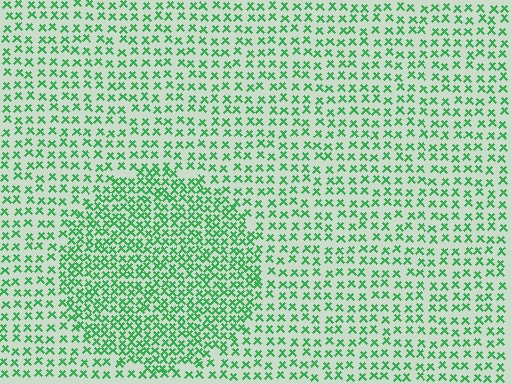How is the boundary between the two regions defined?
The boundary is defined by a change in element density (approximately 1.9x ratio). All elements are the same color, size, and shape.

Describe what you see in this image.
The image contains small green elements arranged at two different densities. A circle-shaped region is visible where the elements are more densely packed than the surrounding area.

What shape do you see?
I see a circle.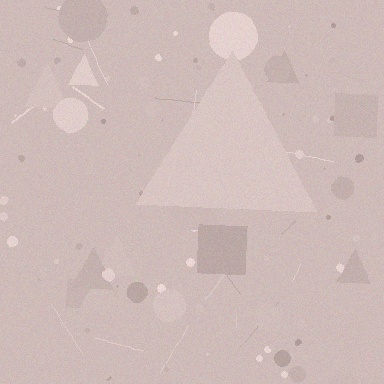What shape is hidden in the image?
A triangle is hidden in the image.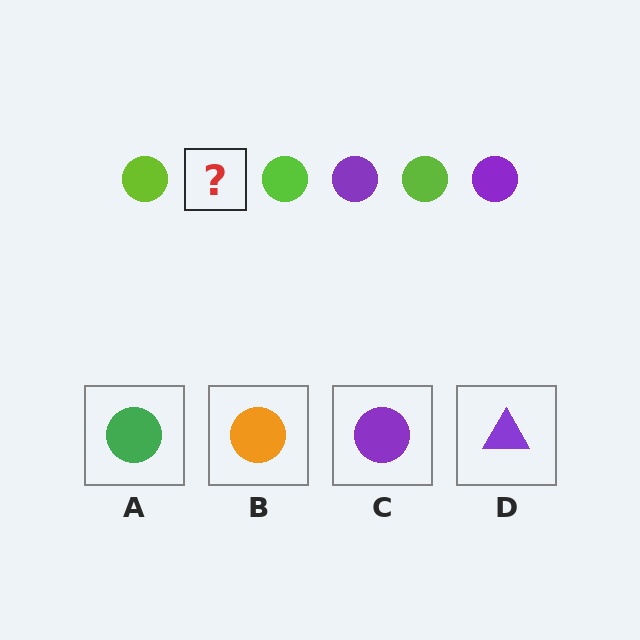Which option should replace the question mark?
Option C.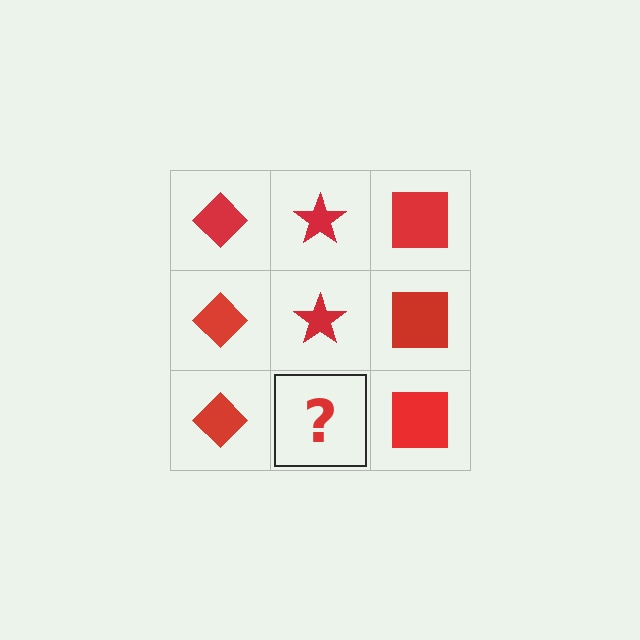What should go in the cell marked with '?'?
The missing cell should contain a red star.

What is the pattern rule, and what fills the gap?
The rule is that each column has a consistent shape. The gap should be filled with a red star.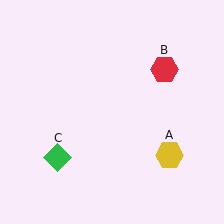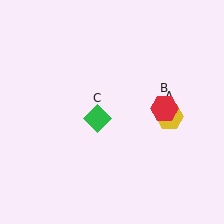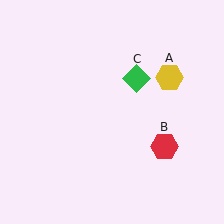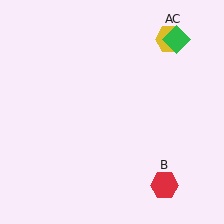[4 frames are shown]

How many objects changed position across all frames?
3 objects changed position: yellow hexagon (object A), red hexagon (object B), green diamond (object C).